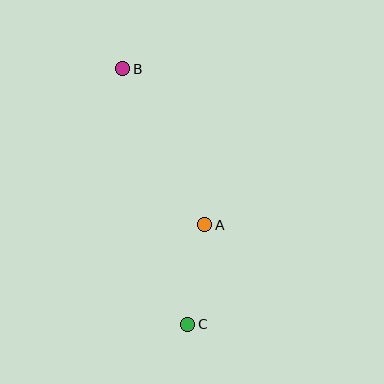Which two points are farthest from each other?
Points B and C are farthest from each other.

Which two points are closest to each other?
Points A and C are closest to each other.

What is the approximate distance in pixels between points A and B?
The distance between A and B is approximately 176 pixels.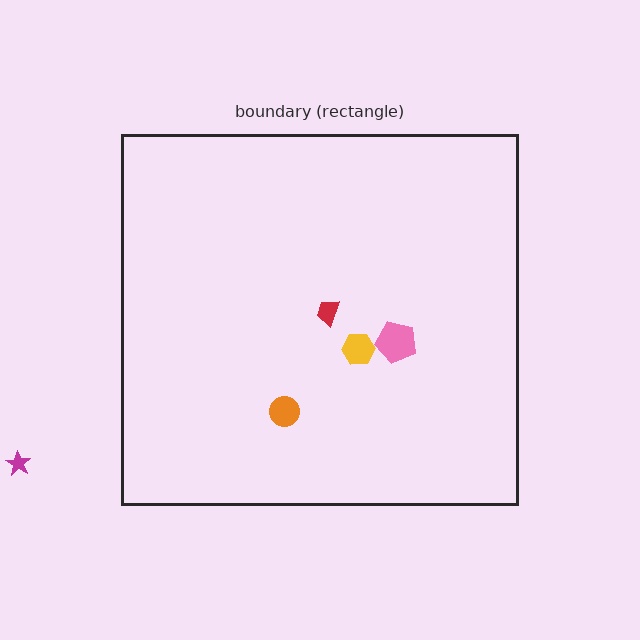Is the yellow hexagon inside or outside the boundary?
Inside.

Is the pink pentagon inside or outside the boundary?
Inside.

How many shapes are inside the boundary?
4 inside, 1 outside.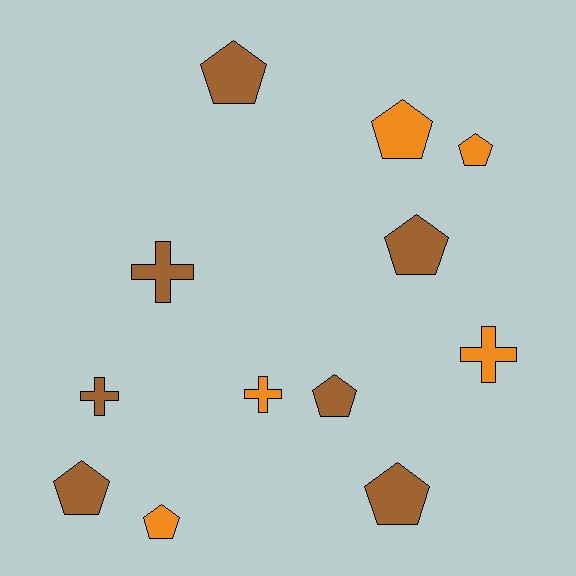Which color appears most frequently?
Brown, with 7 objects.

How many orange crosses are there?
There are 2 orange crosses.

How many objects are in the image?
There are 12 objects.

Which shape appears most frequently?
Pentagon, with 8 objects.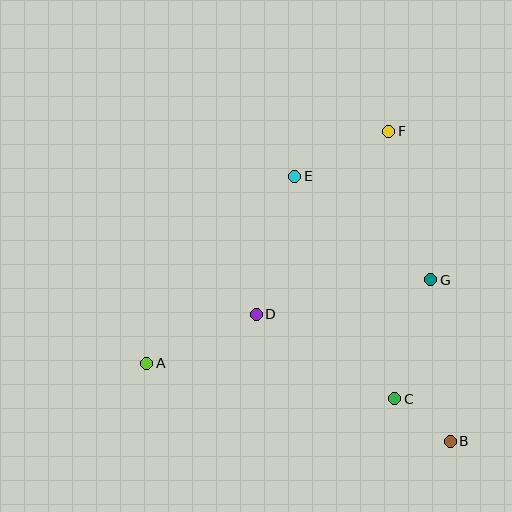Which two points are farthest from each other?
Points A and F are farthest from each other.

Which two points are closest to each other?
Points B and C are closest to each other.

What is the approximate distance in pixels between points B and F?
The distance between B and F is approximately 316 pixels.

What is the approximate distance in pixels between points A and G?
The distance between A and G is approximately 296 pixels.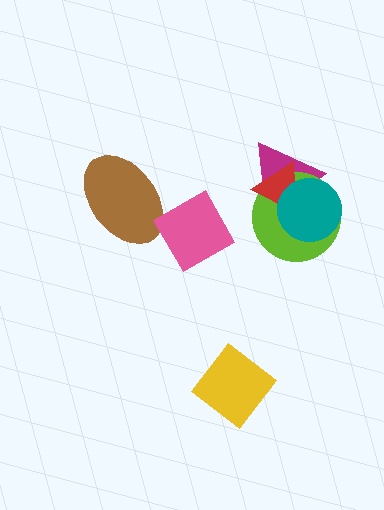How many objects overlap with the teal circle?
3 objects overlap with the teal circle.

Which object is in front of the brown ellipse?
The pink diamond is in front of the brown ellipse.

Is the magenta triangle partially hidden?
Yes, it is partially covered by another shape.